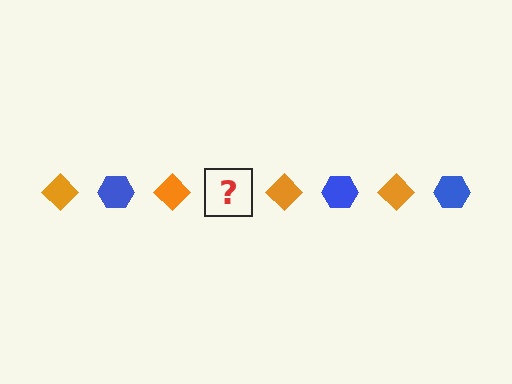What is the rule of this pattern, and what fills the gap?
The rule is that the pattern alternates between orange diamond and blue hexagon. The gap should be filled with a blue hexagon.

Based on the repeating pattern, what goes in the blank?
The blank should be a blue hexagon.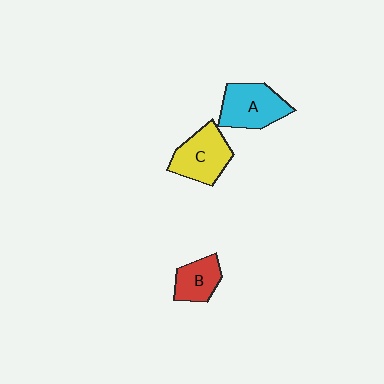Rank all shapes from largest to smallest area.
From largest to smallest: A (cyan), C (yellow), B (red).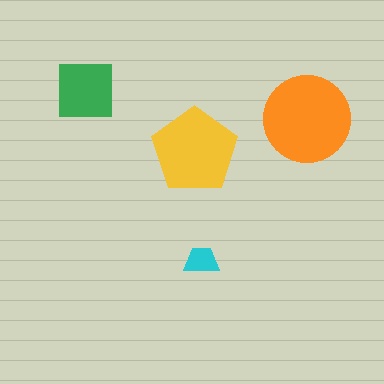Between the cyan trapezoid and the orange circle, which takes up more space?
The orange circle.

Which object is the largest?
The orange circle.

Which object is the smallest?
The cyan trapezoid.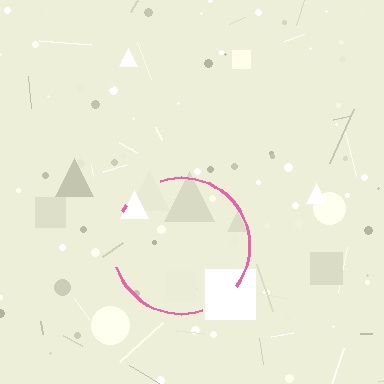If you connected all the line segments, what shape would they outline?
They would outline a circle.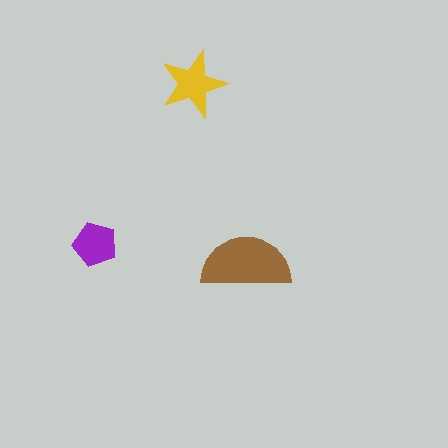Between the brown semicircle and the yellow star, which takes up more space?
The brown semicircle.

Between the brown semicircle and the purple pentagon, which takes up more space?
The brown semicircle.